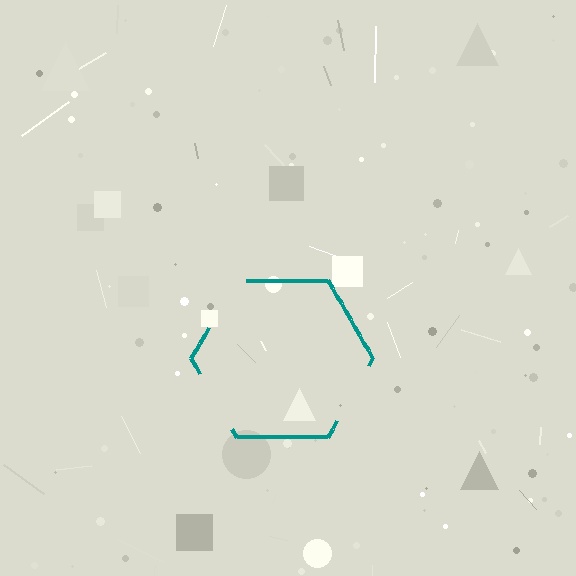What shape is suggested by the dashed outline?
The dashed outline suggests a hexagon.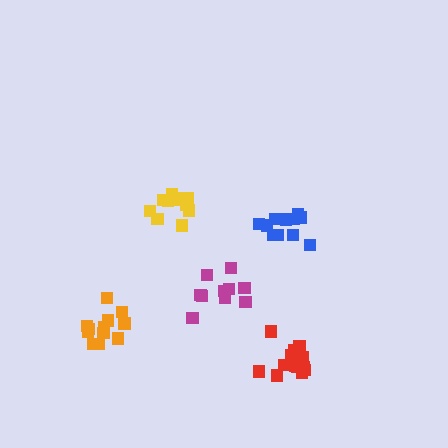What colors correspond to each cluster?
The clusters are colored: orange, red, blue, magenta, yellow.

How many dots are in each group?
Group 1: 13 dots, Group 2: 15 dots, Group 3: 11 dots, Group 4: 11 dots, Group 5: 11 dots (61 total).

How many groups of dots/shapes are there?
There are 5 groups.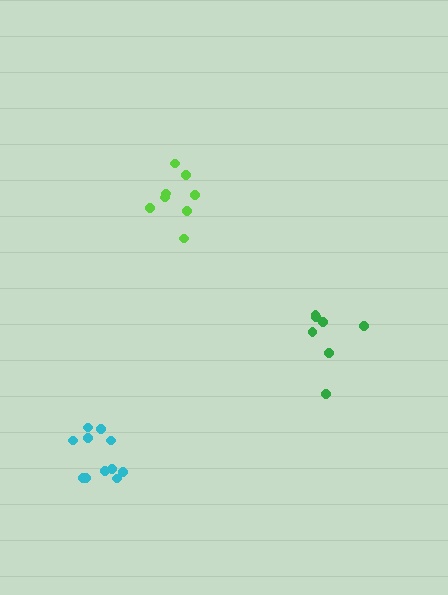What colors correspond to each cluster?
The clusters are colored: lime, green, cyan.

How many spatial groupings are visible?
There are 3 spatial groupings.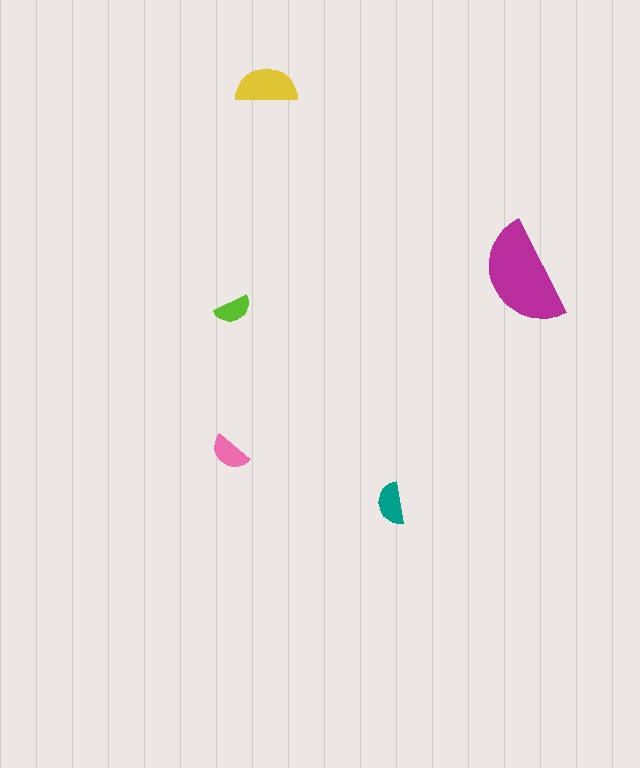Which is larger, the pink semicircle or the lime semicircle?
The pink one.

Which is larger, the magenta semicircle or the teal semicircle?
The magenta one.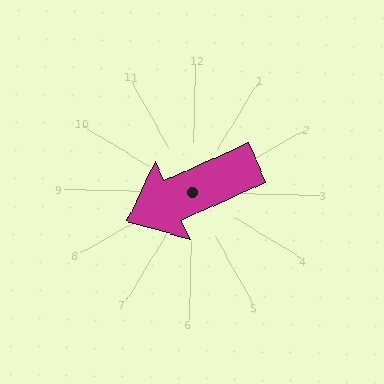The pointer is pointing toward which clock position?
Roughly 8 o'clock.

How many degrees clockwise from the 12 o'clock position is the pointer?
Approximately 245 degrees.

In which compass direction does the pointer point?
Southwest.